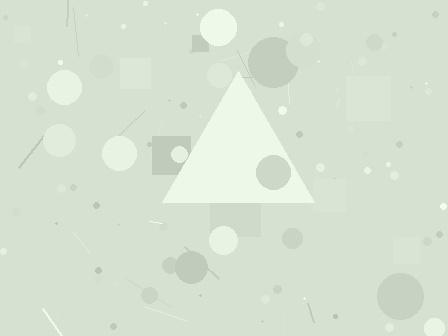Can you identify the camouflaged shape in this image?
The camouflaged shape is a triangle.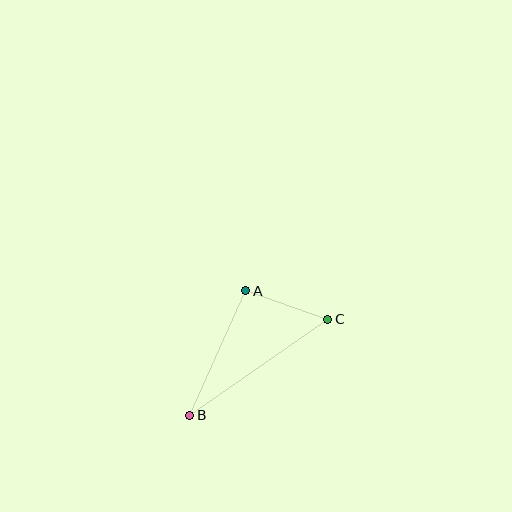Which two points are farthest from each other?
Points B and C are farthest from each other.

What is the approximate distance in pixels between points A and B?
The distance between A and B is approximately 137 pixels.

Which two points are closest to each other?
Points A and C are closest to each other.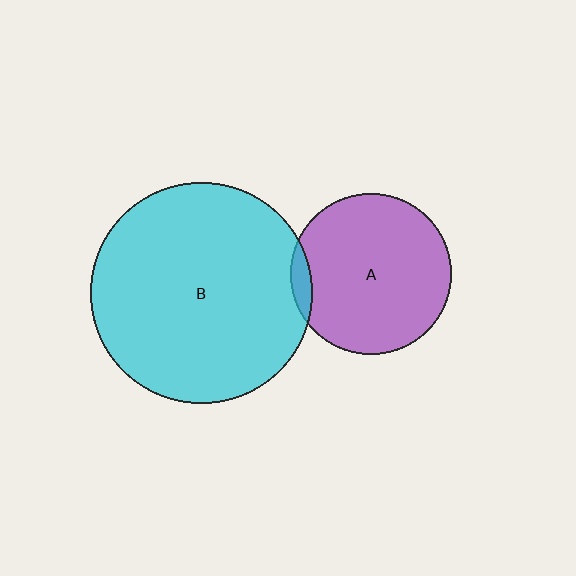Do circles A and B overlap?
Yes.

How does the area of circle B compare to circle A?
Approximately 1.9 times.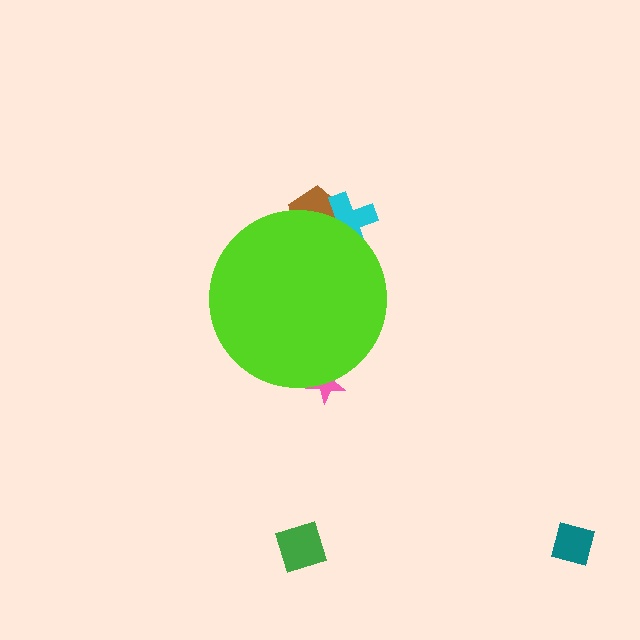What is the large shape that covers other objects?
A lime circle.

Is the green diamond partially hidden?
No, the green diamond is fully visible.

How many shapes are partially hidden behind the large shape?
3 shapes are partially hidden.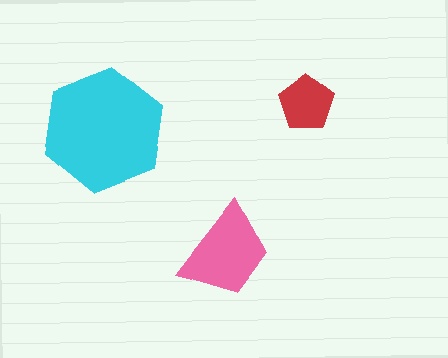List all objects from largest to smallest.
The cyan hexagon, the pink trapezoid, the red pentagon.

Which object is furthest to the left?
The cyan hexagon is leftmost.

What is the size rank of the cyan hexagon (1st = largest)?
1st.